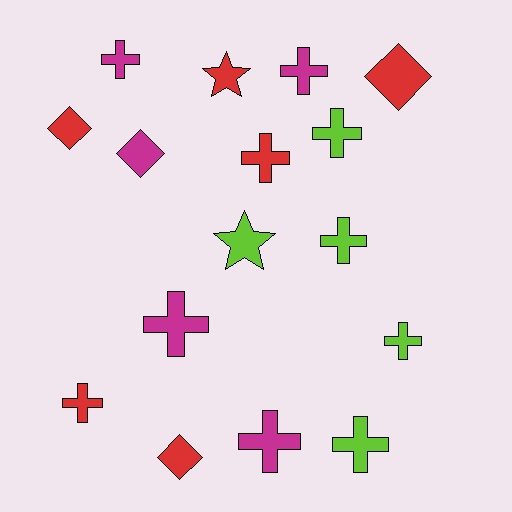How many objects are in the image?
There are 16 objects.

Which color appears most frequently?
Red, with 6 objects.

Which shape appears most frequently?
Cross, with 10 objects.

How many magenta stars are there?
There are no magenta stars.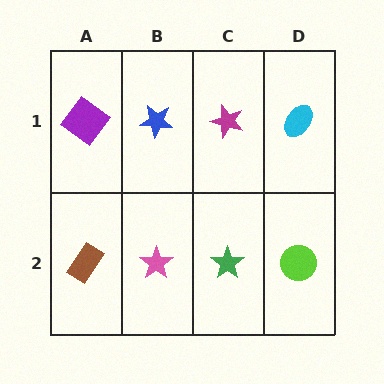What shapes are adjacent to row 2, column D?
A cyan ellipse (row 1, column D), a green star (row 2, column C).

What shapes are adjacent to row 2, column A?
A purple diamond (row 1, column A), a pink star (row 2, column B).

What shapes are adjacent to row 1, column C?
A green star (row 2, column C), a blue star (row 1, column B), a cyan ellipse (row 1, column D).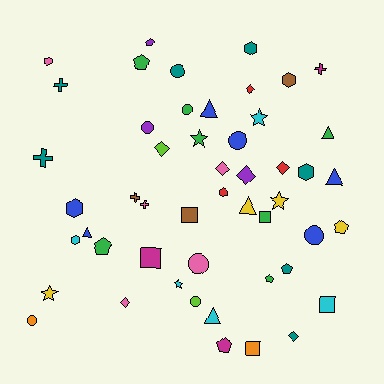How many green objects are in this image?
There are 7 green objects.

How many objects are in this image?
There are 50 objects.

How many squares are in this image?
There are 5 squares.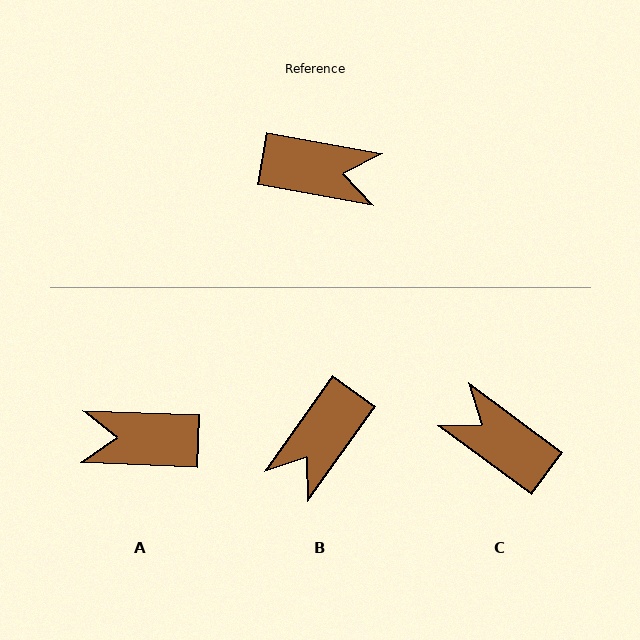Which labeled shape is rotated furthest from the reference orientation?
A, about 172 degrees away.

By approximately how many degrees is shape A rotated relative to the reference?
Approximately 172 degrees clockwise.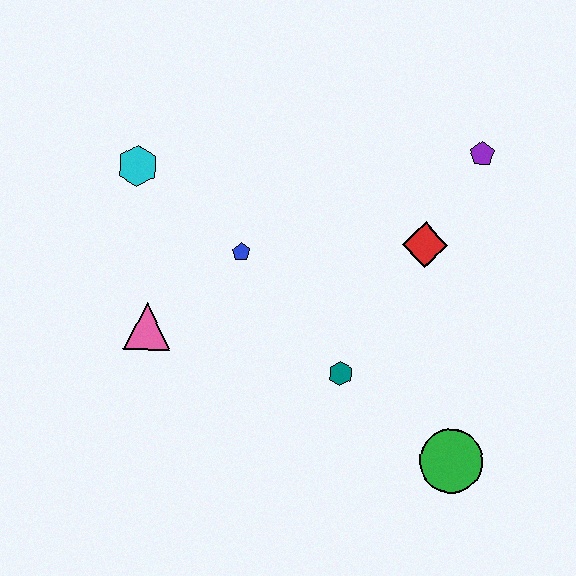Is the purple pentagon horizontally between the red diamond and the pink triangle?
No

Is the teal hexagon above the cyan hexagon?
No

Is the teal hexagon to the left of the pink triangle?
No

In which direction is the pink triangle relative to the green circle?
The pink triangle is to the left of the green circle.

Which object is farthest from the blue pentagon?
The green circle is farthest from the blue pentagon.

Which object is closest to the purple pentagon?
The red diamond is closest to the purple pentagon.